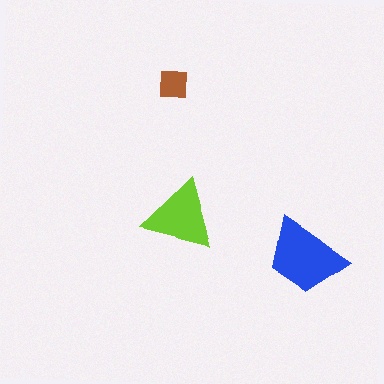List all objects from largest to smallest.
The blue trapezoid, the lime triangle, the brown square.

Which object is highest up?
The brown square is topmost.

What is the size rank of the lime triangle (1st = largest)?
2nd.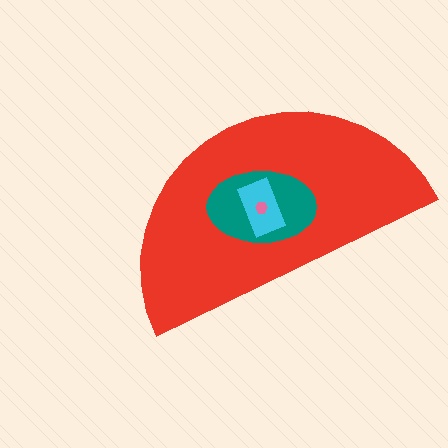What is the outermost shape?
The red semicircle.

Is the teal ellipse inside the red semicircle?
Yes.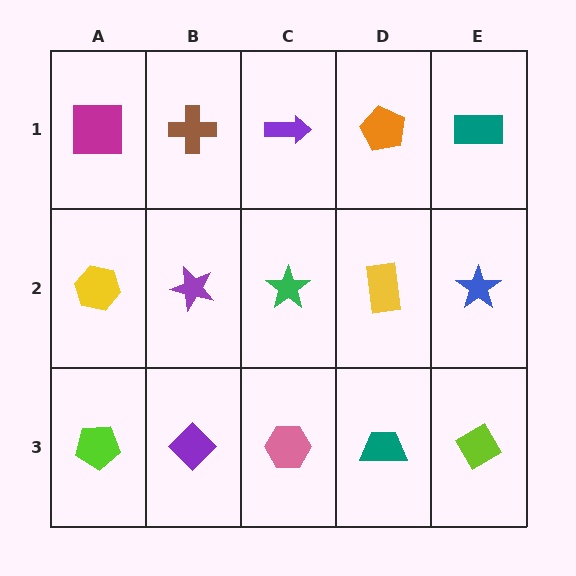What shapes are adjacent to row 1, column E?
A blue star (row 2, column E), an orange pentagon (row 1, column D).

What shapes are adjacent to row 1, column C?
A green star (row 2, column C), a brown cross (row 1, column B), an orange pentagon (row 1, column D).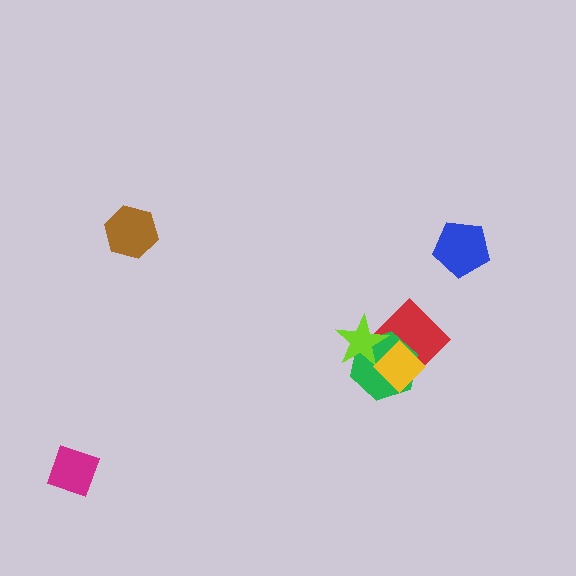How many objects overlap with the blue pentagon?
0 objects overlap with the blue pentagon.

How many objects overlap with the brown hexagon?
0 objects overlap with the brown hexagon.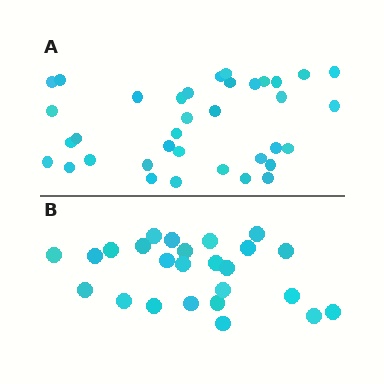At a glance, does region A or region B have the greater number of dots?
Region A (the top region) has more dots.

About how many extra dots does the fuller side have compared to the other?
Region A has roughly 12 or so more dots than region B.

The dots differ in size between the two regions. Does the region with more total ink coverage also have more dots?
No. Region B has more total ink coverage because its dots are larger, but region A actually contains more individual dots. Total area can be misleading — the number of items is what matters here.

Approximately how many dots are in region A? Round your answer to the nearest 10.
About 40 dots. (The exact count is 36, which rounds to 40.)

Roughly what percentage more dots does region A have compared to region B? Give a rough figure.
About 45% more.